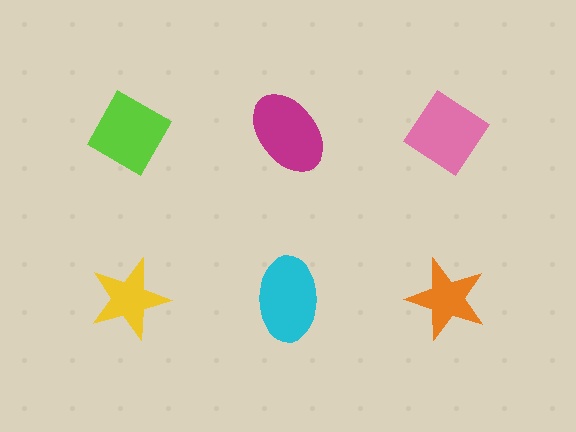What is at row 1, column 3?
A pink diamond.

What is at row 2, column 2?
A cyan ellipse.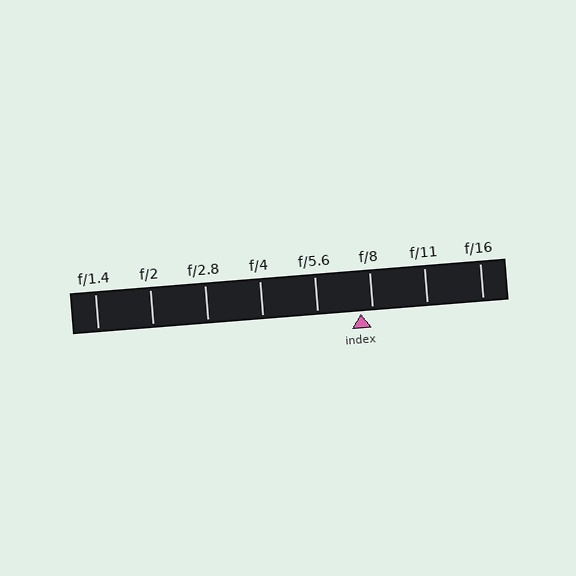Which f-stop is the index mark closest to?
The index mark is closest to f/8.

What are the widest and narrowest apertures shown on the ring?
The widest aperture shown is f/1.4 and the narrowest is f/16.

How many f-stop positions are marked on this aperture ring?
There are 8 f-stop positions marked.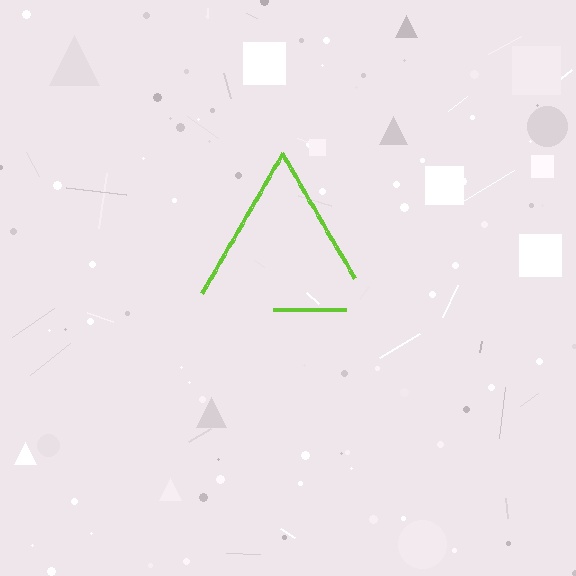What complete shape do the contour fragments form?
The contour fragments form a triangle.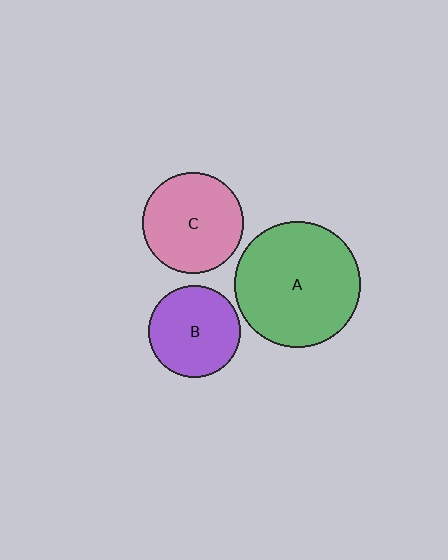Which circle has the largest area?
Circle A (green).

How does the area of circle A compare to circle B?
Approximately 1.9 times.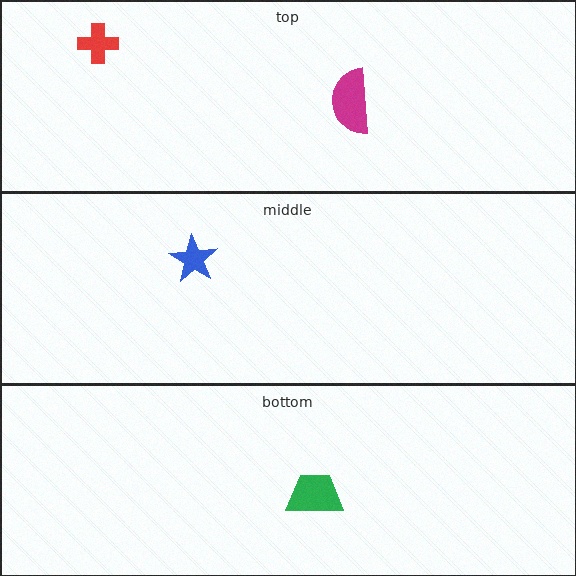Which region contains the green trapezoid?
The bottom region.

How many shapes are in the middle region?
1.